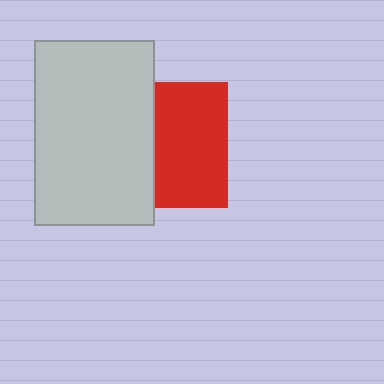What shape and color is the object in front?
The object in front is a light gray rectangle.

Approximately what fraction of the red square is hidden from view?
Roughly 43% of the red square is hidden behind the light gray rectangle.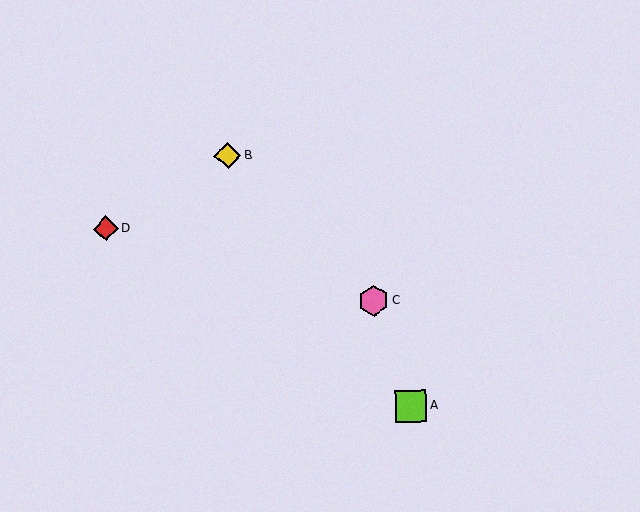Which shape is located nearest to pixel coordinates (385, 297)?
The pink hexagon (labeled C) at (374, 301) is nearest to that location.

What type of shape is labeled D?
Shape D is a red diamond.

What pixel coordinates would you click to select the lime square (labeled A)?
Click at (411, 406) to select the lime square A.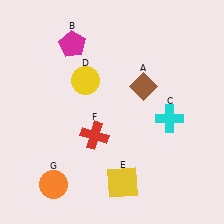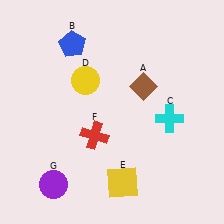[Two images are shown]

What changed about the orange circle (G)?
In Image 1, G is orange. In Image 2, it changed to purple.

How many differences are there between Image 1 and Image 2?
There are 2 differences between the two images.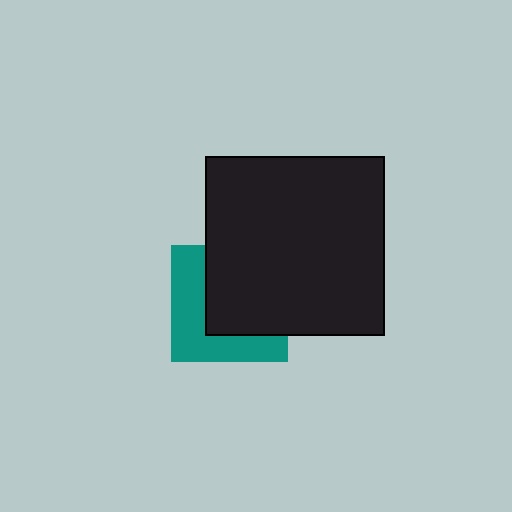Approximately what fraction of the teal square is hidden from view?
Roughly 55% of the teal square is hidden behind the black square.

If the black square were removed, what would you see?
You would see the complete teal square.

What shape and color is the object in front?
The object in front is a black square.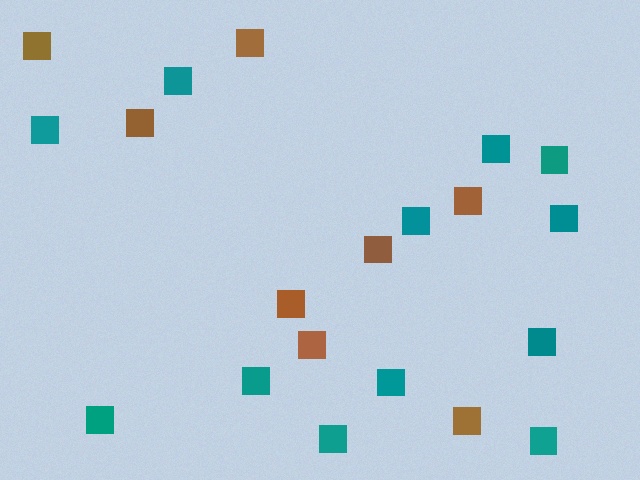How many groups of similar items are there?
There are 2 groups: one group of brown squares (8) and one group of teal squares (12).